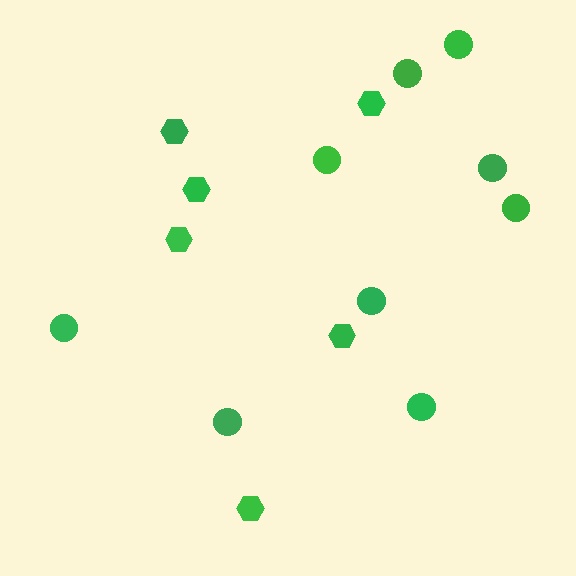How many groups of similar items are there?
There are 2 groups: one group of hexagons (6) and one group of circles (9).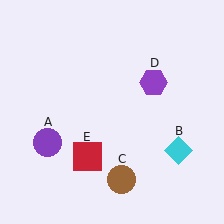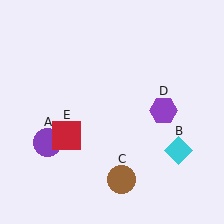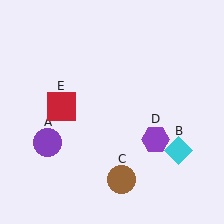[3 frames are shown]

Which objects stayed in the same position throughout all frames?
Purple circle (object A) and cyan diamond (object B) and brown circle (object C) remained stationary.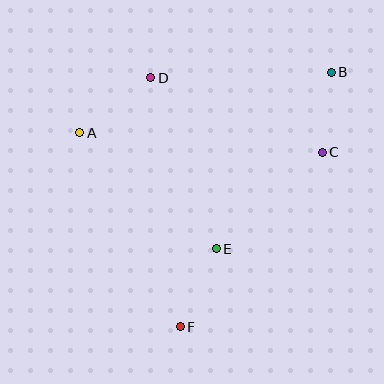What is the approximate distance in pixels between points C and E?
The distance between C and E is approximately 143 pixels.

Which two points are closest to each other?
Points B and C are closest to each other.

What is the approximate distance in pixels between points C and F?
The distance between C and F is approximately 225 pixels.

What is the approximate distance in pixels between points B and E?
The distance between B and E is approximately 210 pixels.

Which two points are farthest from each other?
Points B and F are farthest from each other.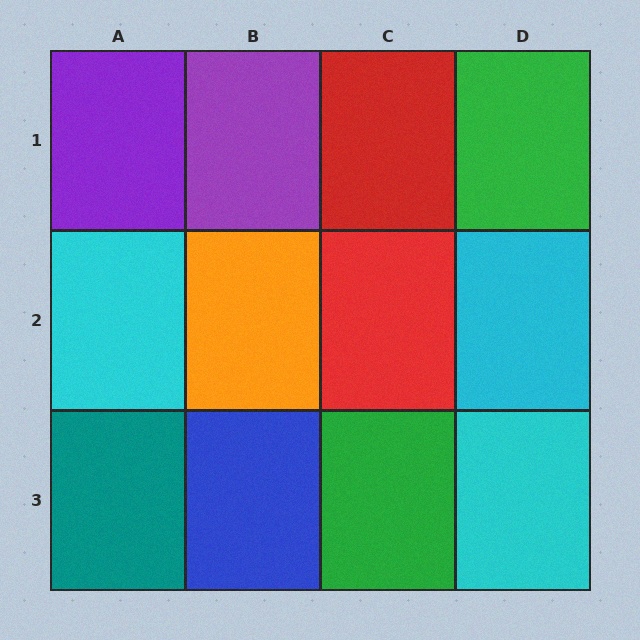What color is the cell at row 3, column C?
Green.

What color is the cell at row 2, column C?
Red.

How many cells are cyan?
3 cells are cyan.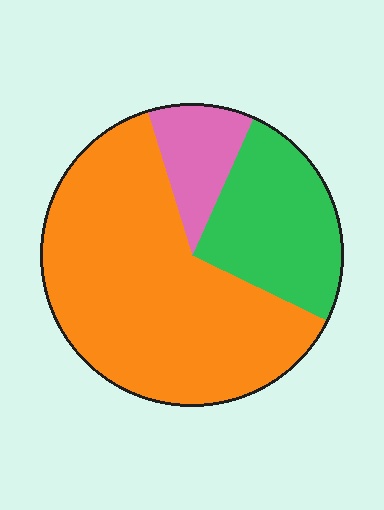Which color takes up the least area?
Pink, at roughly 10%.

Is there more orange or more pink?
Orange.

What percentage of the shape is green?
Green covers around 25% of the shape.